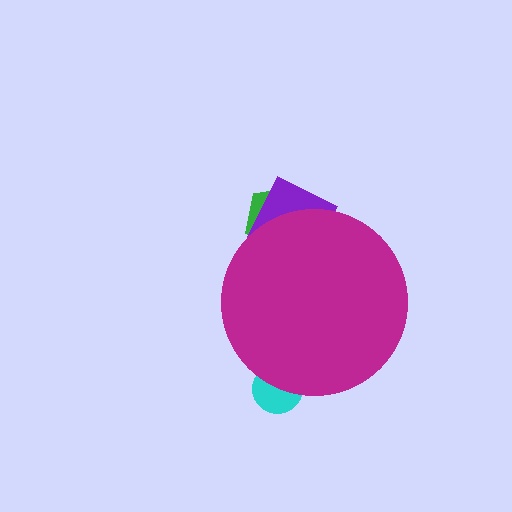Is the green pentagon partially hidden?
Yes, the green pentagon is partially hidden behind the magenta circle.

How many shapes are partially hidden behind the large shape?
3 shapes are partially hidden.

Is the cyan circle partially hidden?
Yes, the cyan circle is partially hidden behind the magenta circle.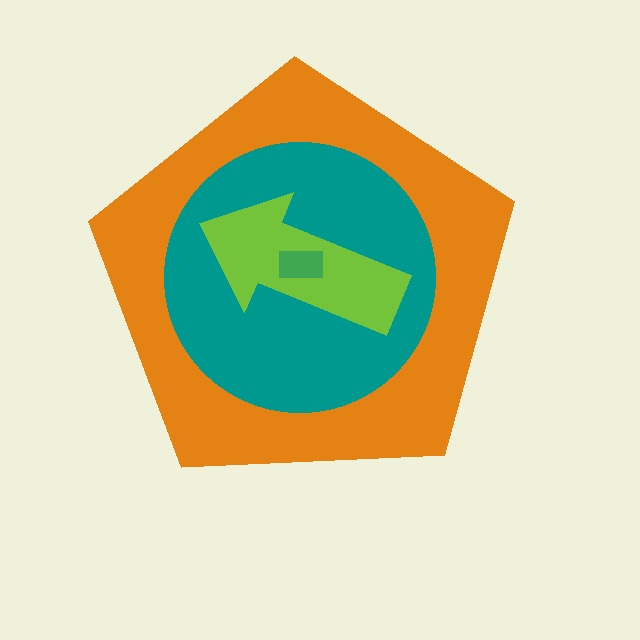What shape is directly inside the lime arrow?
The green rectangle.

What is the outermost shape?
The orange pentagon.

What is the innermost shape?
The green rectangle.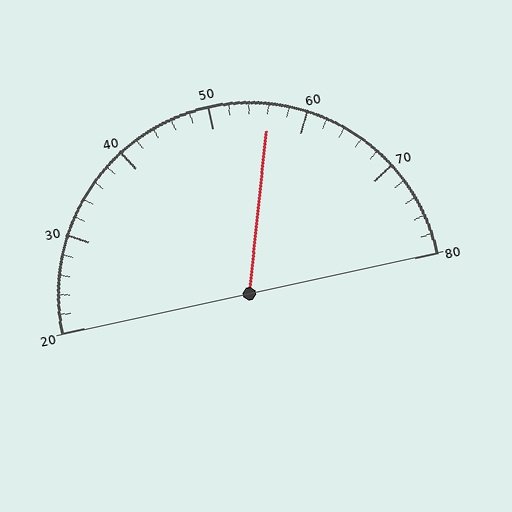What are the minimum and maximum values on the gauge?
The gauge ranges from 20 to 80.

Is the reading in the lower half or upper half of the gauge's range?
The reading is in the upper half of the range (20 to 80).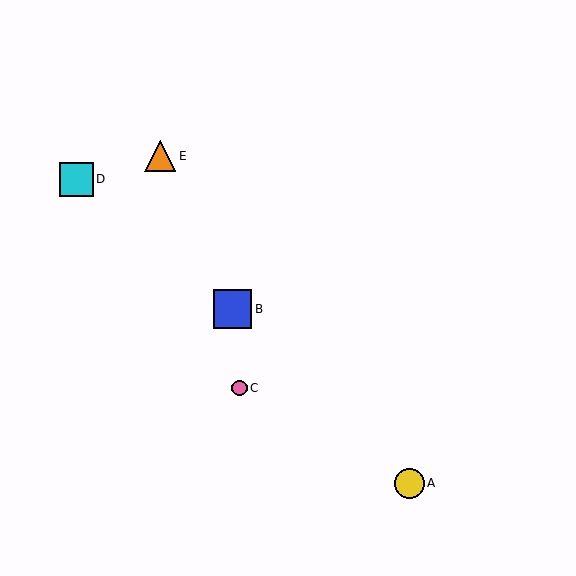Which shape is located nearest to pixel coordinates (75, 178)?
The cyan square (labeled D) at (76, 179) is nearest to that location.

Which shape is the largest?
The blue square (labeled B) is the largest.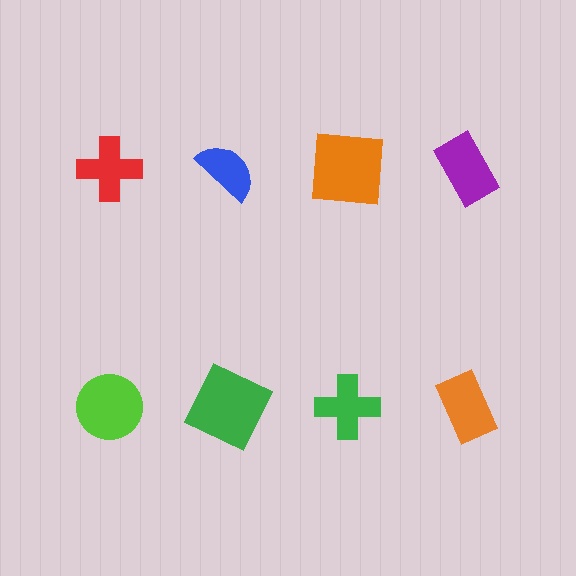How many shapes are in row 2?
4 shapes.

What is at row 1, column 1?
A red cross.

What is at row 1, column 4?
A purple rectangle.